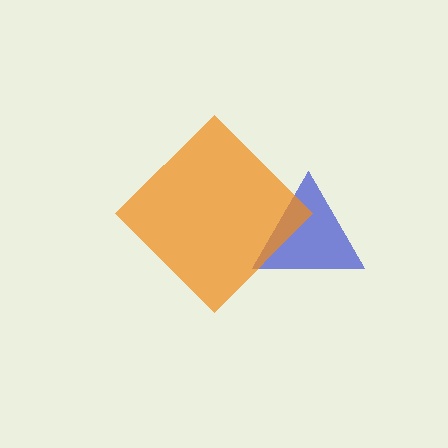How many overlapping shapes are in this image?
There are 2 overlapping shapes in the image.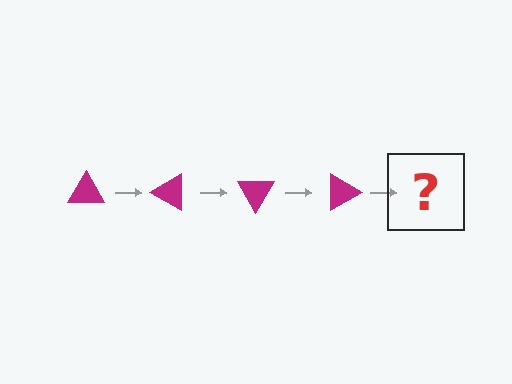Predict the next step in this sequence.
The next step is a magenta triangle rotated 120 degrees.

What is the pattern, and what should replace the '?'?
The pattern is that the triangle rotates 30 degrees each step. The '?' should be a magenta triangle rotated 120 degrees.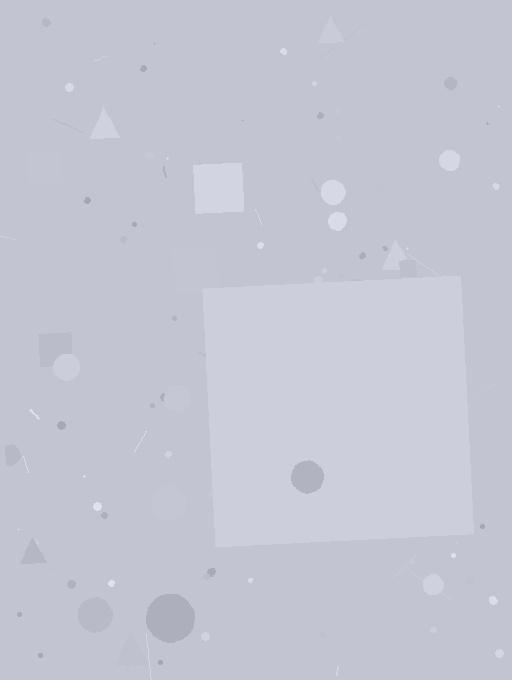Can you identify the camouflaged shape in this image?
The camouflaged shape is a square.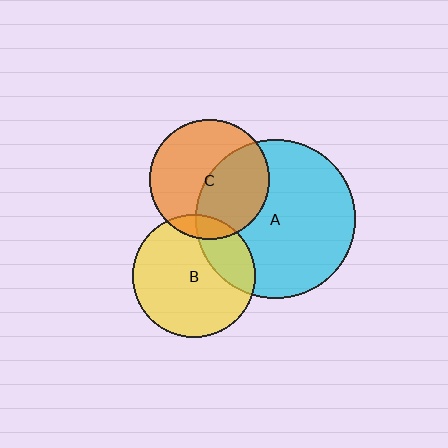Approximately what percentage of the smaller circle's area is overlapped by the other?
Approximately 25%.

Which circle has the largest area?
Circle A (cyan).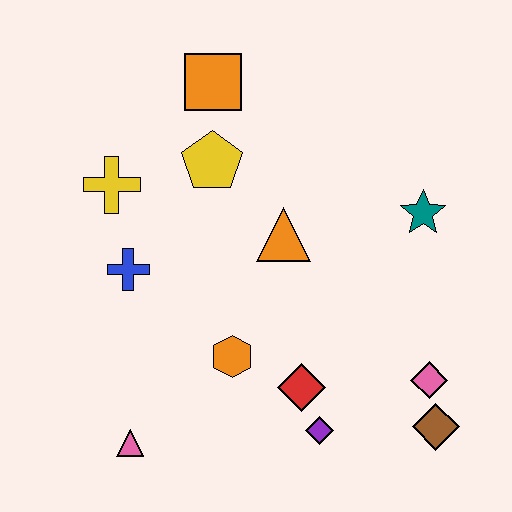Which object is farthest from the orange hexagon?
The orange square is farthest from the orange hexagon.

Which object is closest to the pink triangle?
The orange hexagon is closest to the pink triangle.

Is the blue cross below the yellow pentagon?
Yes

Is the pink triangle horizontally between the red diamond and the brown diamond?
No